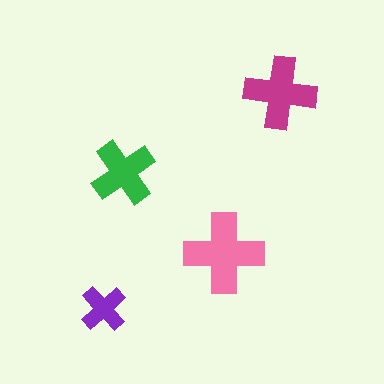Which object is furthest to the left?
The purple cross is leftmost.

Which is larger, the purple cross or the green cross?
The green one.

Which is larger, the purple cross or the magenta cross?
The magenta one.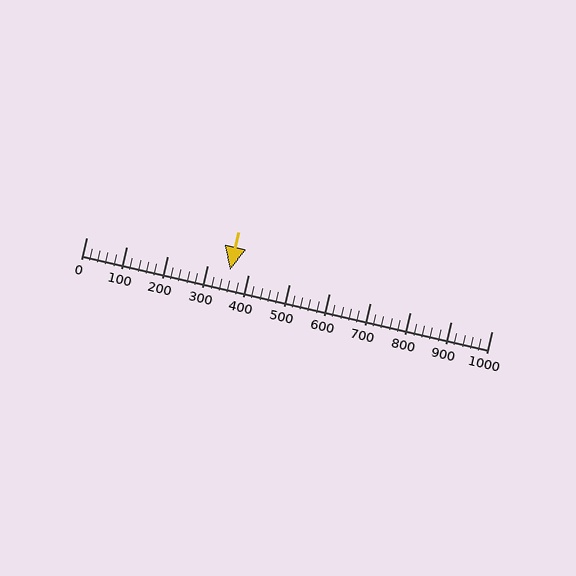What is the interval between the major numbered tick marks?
The major tick marks are spaced 100 units apart.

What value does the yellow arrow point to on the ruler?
The yellow arrow points to approximately 355.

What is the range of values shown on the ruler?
The ruler shows values from 0 to 1000.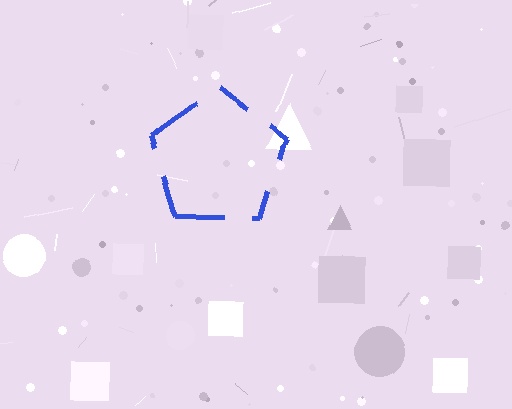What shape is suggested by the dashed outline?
The dashed outline suggests a pentagon.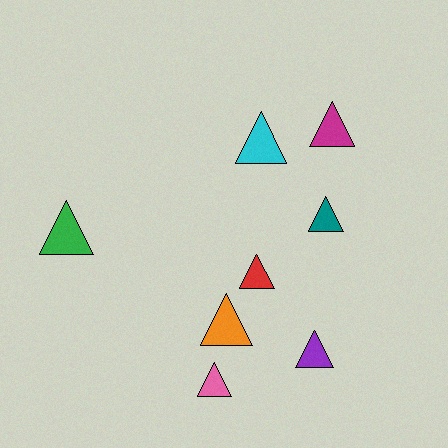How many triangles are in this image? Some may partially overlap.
There are 8 triangles.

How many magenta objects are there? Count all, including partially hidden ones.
There is 1 magenta object.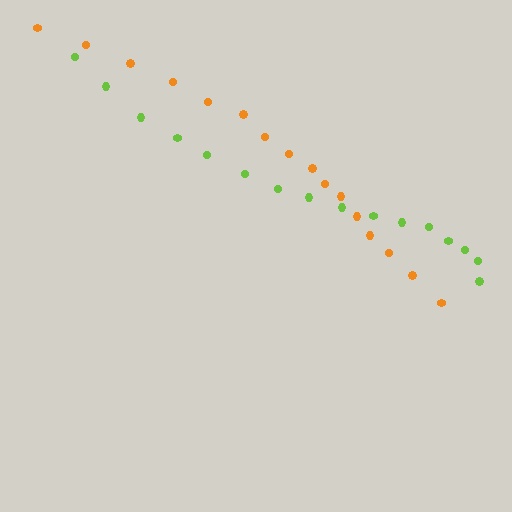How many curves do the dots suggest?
There are 2 distinct paths.